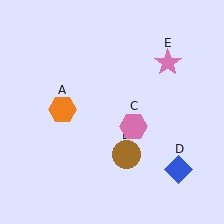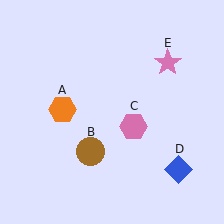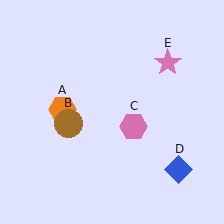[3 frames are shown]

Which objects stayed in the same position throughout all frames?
Orange hexagon (object A) and pink hexagon (object C) and blue diamond (object D) and pink star (object E) remained stationary.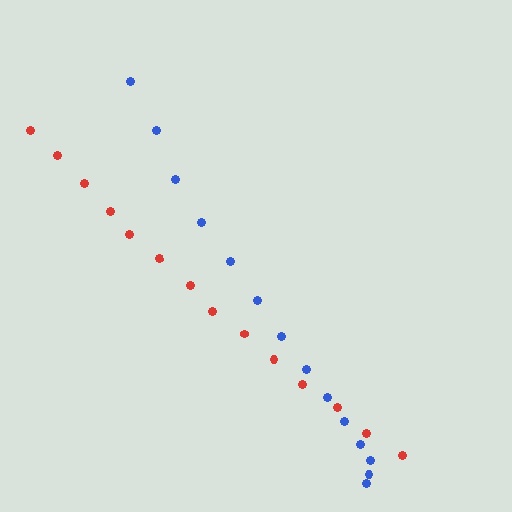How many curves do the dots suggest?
There are 2 distinct paths.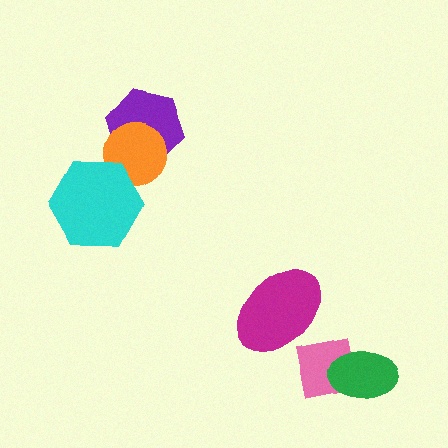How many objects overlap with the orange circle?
2 objects overlap with the orange circle.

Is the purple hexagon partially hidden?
Yes, it is partially covered by another shape.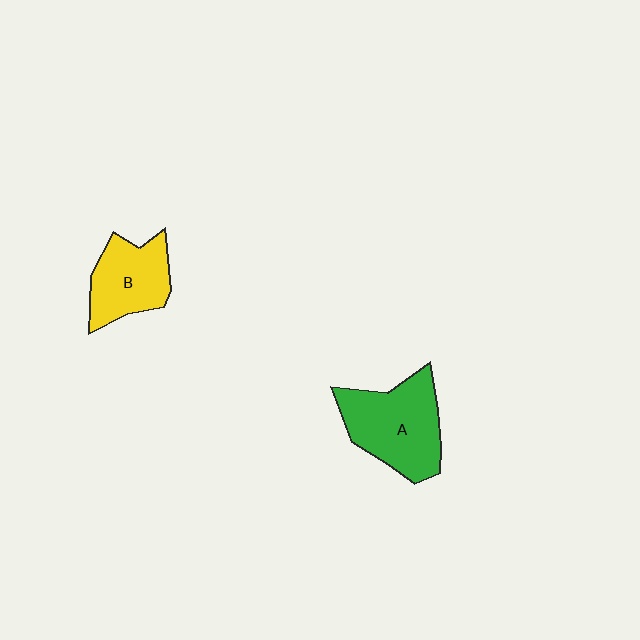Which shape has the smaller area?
Shape B (yellow).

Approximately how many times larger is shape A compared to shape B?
Approximately 1.4 times.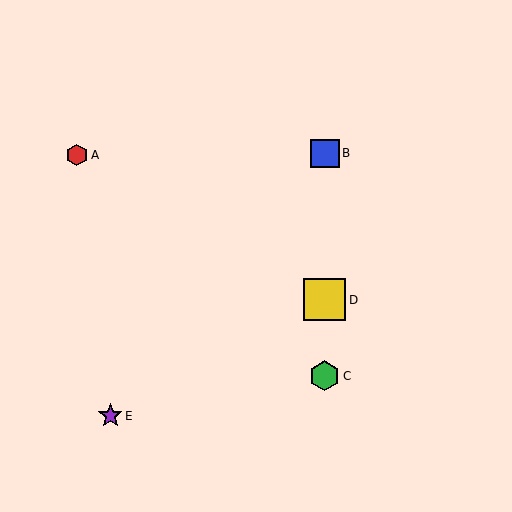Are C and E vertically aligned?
No, C is at x≈325 and E is at x≈110.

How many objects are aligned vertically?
3 objects (B, C, D) are aligned vertically.